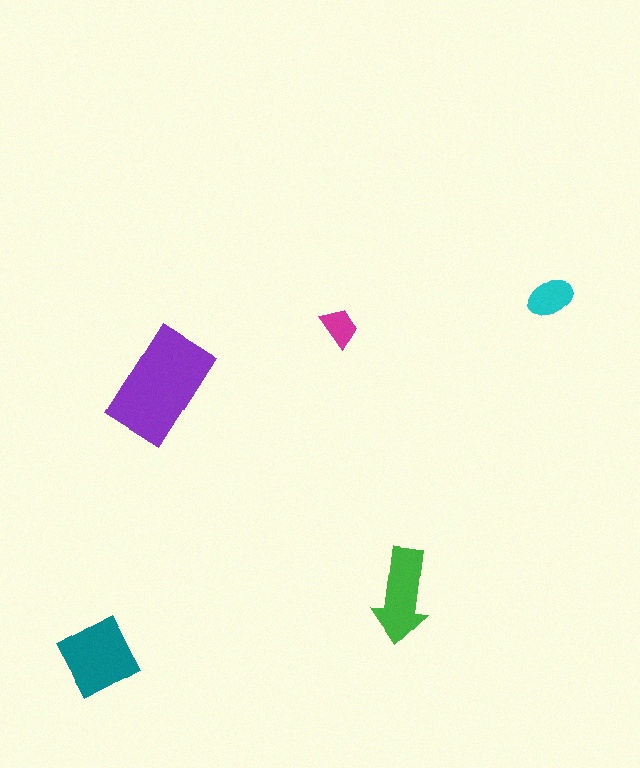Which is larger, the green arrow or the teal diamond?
The teal diamond.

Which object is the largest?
The purple rectangle.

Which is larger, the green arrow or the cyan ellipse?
The green arrow.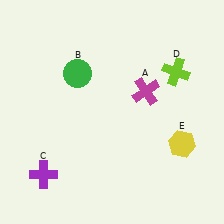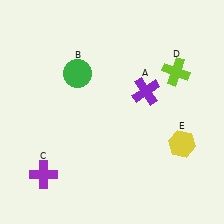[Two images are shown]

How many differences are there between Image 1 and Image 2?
There is 1 difference between the two images.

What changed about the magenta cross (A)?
In Image 1, A is magenta. In Image 2, it changed to purple.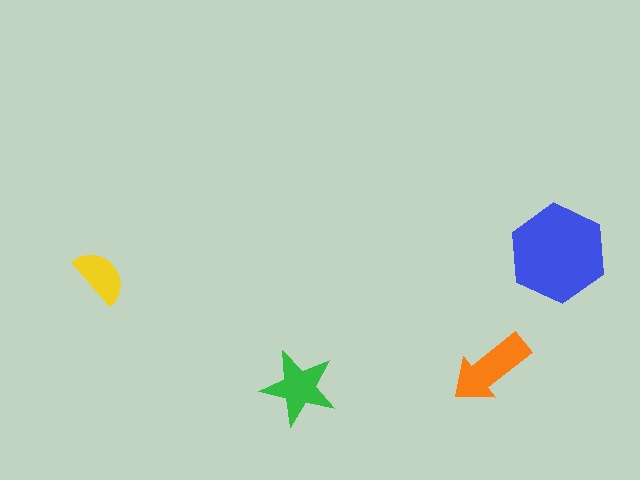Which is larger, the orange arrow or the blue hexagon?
The blue hexagon.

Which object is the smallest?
The yellow semicircle.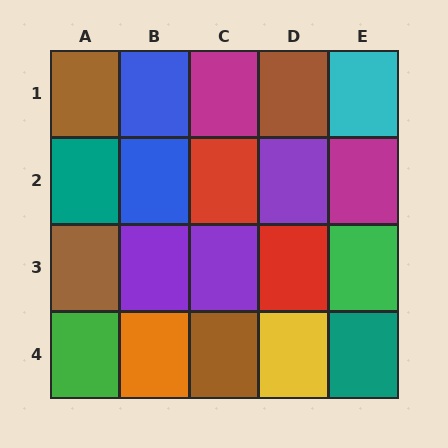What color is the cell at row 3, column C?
Purple.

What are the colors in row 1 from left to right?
Brown, blue, magenta, brown, cyan.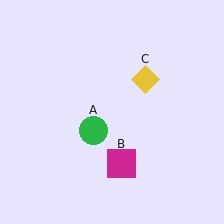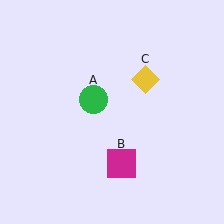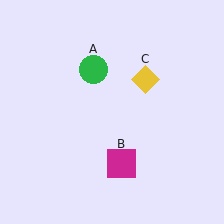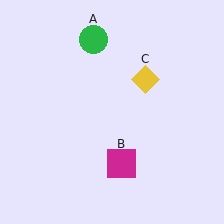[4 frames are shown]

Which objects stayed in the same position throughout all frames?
Magenta square (object B) and yellow diamond (object C) remained stationary.